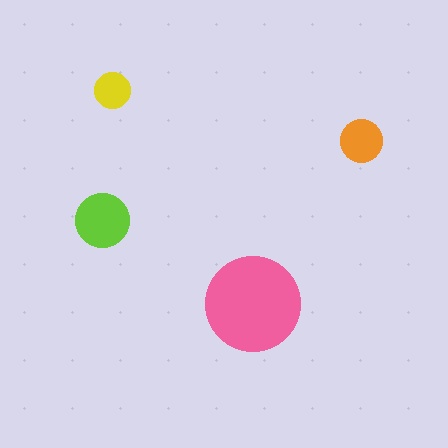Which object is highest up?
The yellow circle is topmost.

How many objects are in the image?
There are 4 objects in the image.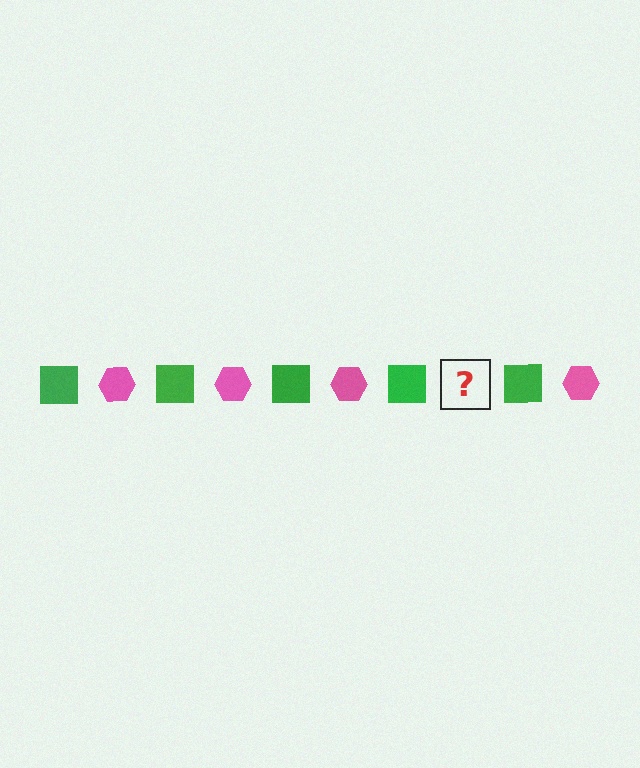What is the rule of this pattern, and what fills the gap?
The rule is that the pattern alternates between green square and pink hexagon. The gap should be filled with a pink hexagon.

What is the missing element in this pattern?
The missing element is a pink hexagon.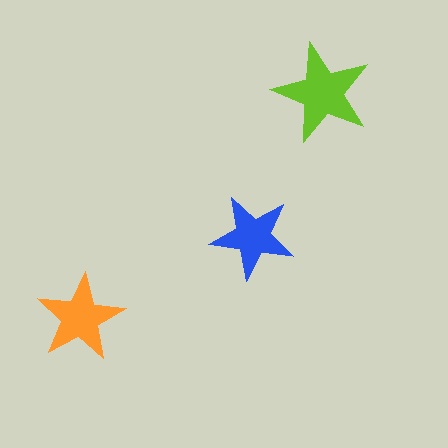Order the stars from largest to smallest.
the lime one, the orange one, the blue one.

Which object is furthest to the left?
The orange star is leftmost.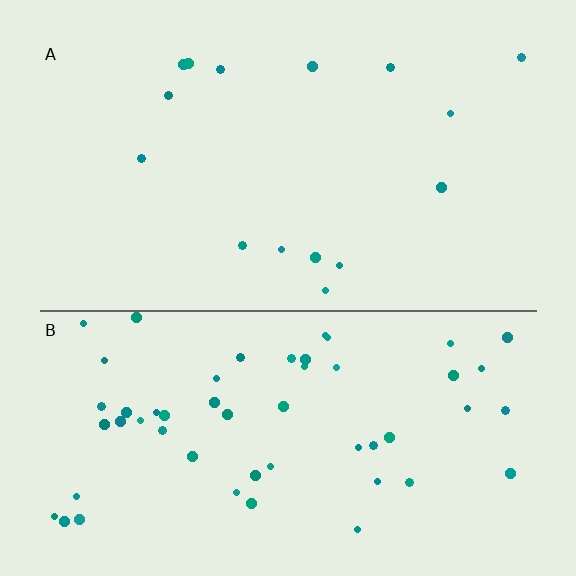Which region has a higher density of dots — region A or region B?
B (the bottom).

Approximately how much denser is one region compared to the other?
Approximately 3.5× — region B over region A.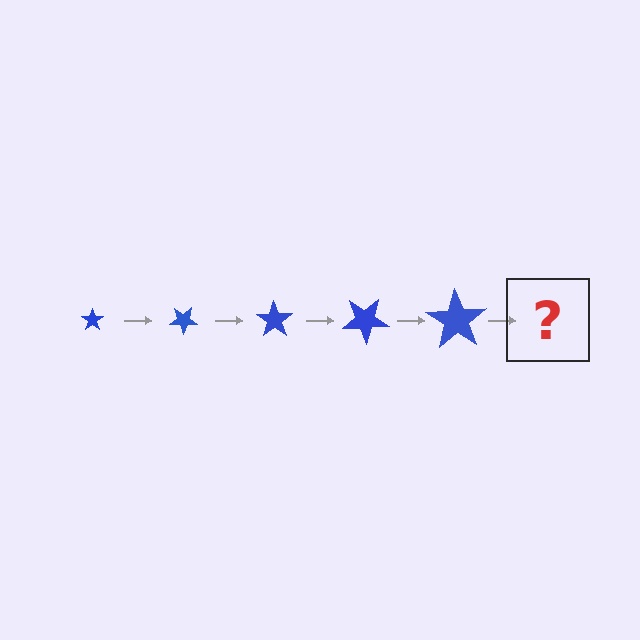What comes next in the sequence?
The next element should be a star, larger than the previous one and rotated 175 degrees from the start.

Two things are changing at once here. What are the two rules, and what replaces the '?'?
The two rules are that the star grows larger each step and it rotates 35 degrees each step. The '?' should be a star, larger than the previous one and rotated 175 degrees from the start.